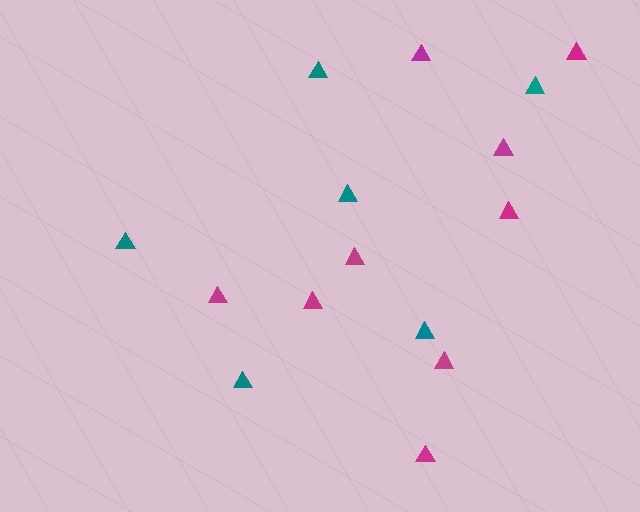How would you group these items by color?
There are 2 groups: one group of magenta triangles (9) and one group of teal triangles (6).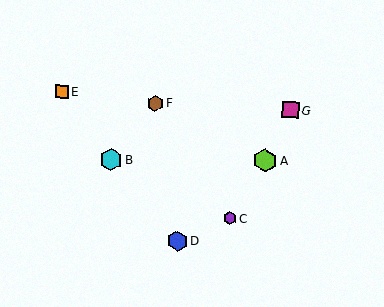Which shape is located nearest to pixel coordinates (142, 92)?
The brown hexagon (labeled F) at (155, 103) is nearest to that location.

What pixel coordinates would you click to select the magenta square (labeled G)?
Click at (290, 110) to select the magenta square G.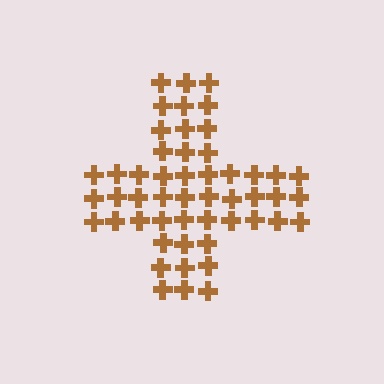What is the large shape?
The large shape is a cross.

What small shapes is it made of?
It is made of small crosses.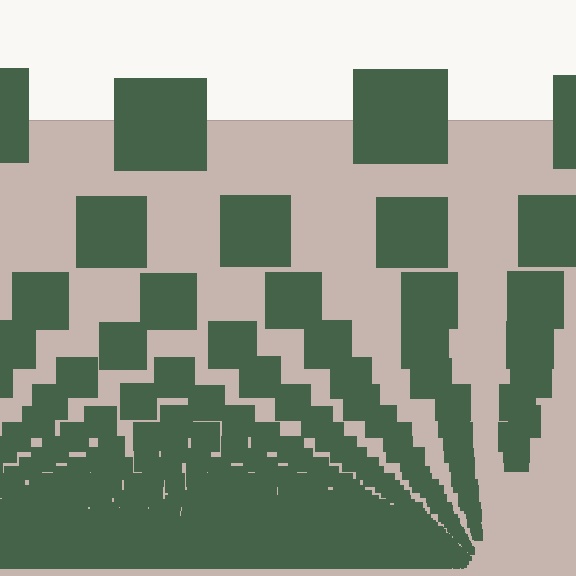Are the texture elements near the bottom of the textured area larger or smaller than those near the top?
Smaller. The gradient is inverted — elements near the bottom are smaller and denser.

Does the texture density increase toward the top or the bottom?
Density increases toward the bottom.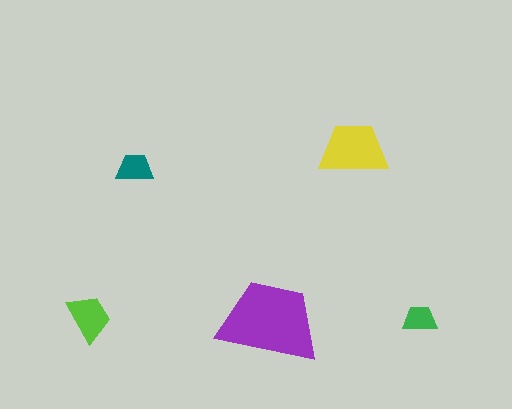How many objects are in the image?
There are 5 objects in the image.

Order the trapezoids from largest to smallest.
the purple one, the yellow one, the lime one, the teal one, the green one.